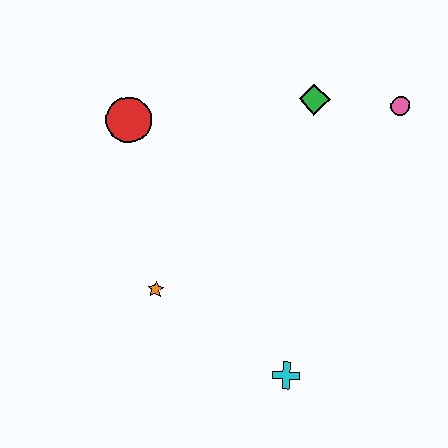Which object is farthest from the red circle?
The cyan cross is farthest from the red circle.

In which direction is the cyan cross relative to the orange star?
The cyan cross is to the right of the orange star.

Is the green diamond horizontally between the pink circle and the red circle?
Yes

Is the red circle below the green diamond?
Yes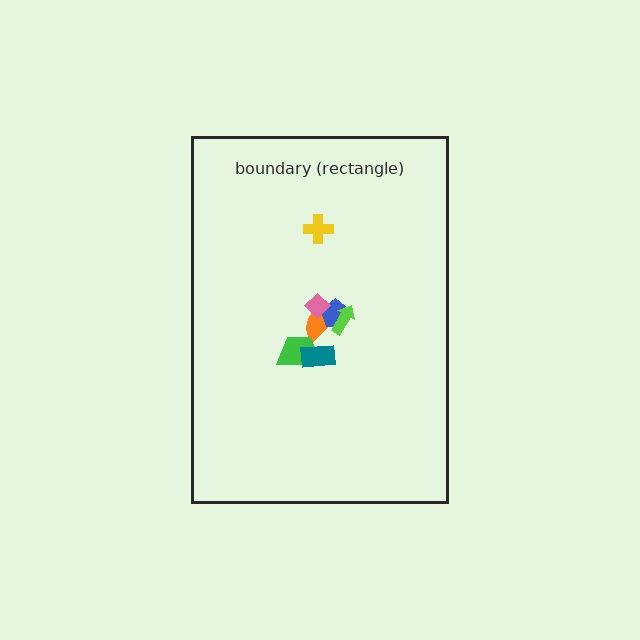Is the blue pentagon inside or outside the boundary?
Inside.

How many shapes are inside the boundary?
7 inside, 0 outside.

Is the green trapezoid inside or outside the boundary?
Inside.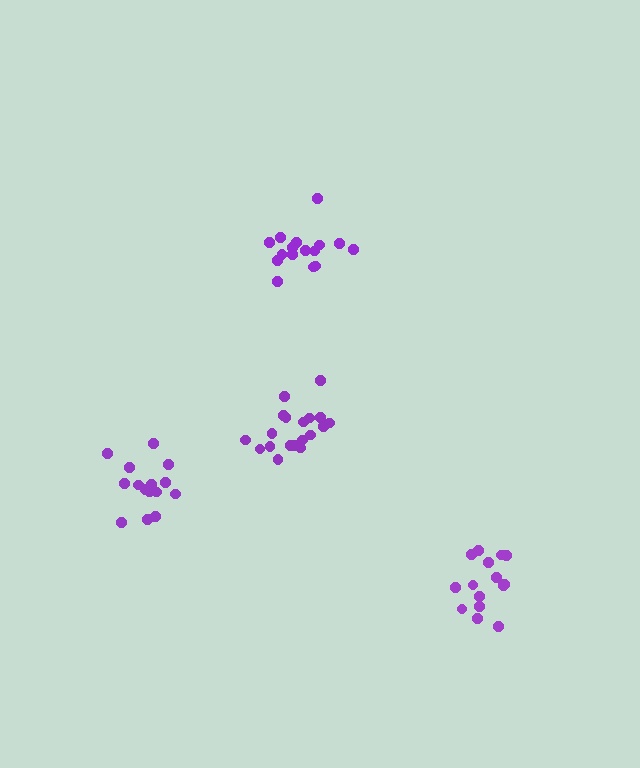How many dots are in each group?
Group 1: 17 dots, Group 2: 15 dots, Group 3: 19 dots, Group 4: 15 dots (66 total).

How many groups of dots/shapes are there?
There are 4 groups.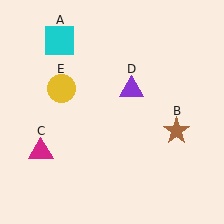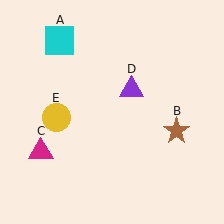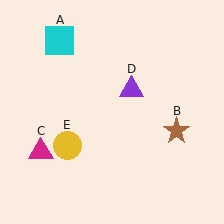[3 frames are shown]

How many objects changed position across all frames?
1 object changed position: yellow circle (object E).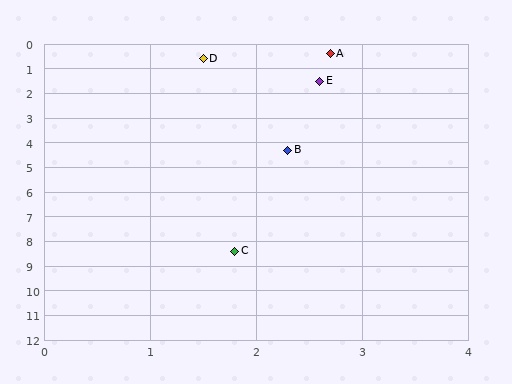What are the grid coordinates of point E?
Point E is at approximately (2.6, 1.5).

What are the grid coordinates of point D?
Point D is at approximately (1.5, 0.6).